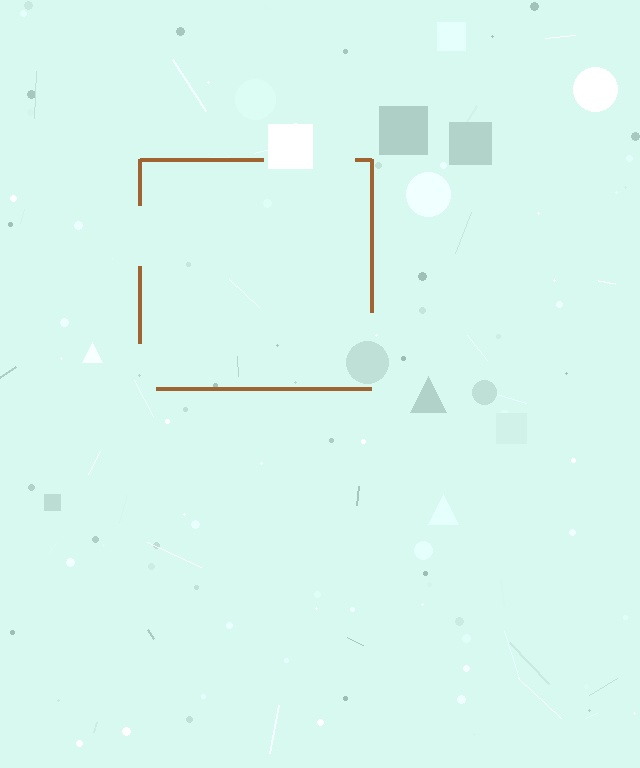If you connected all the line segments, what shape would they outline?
They would outline a square.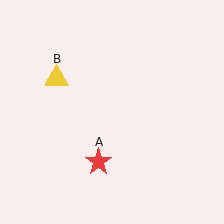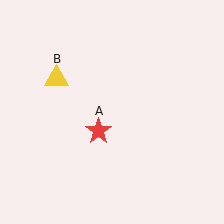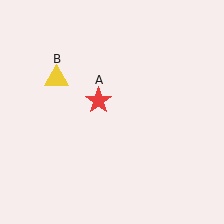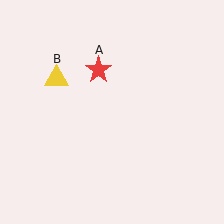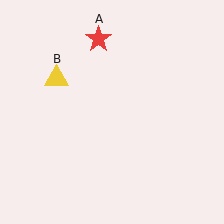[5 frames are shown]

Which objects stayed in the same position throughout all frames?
Yellow triangle (object B) remained stationary.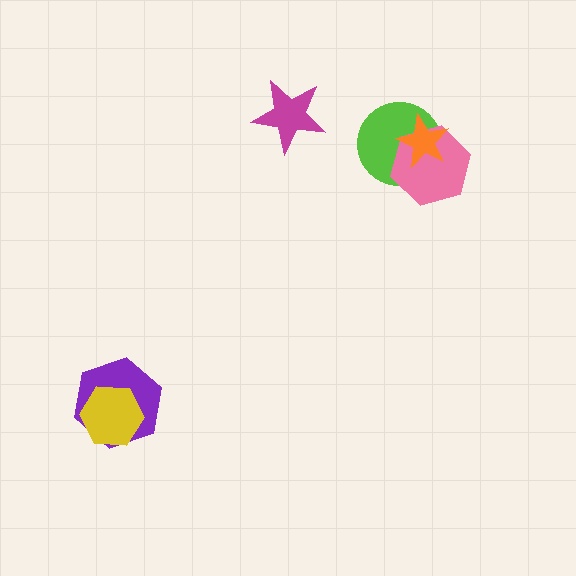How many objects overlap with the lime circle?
2 objects overlap with the lime circle.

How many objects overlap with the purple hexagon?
1 object overlaps with the purple hexagon.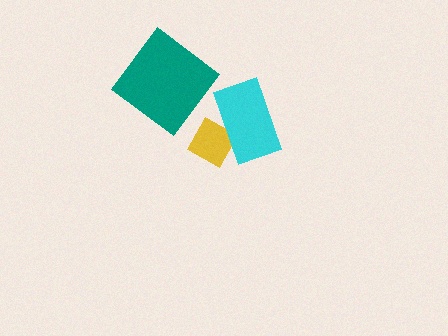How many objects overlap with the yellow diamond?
1 object overlaps with the yellow diamond.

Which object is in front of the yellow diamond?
The cyan rectangle is in front of the yellow diamond.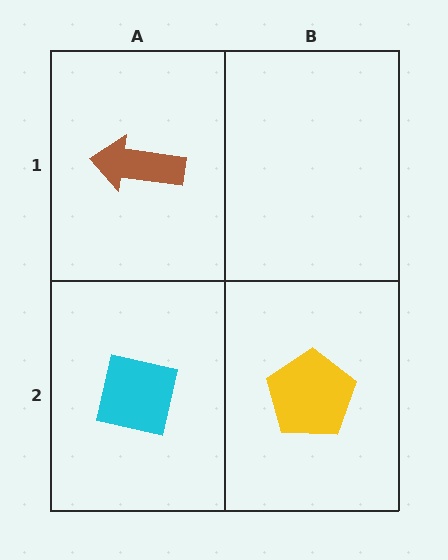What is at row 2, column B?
A yellow pentagon.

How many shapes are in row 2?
2 shapes.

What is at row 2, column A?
A cyan square.